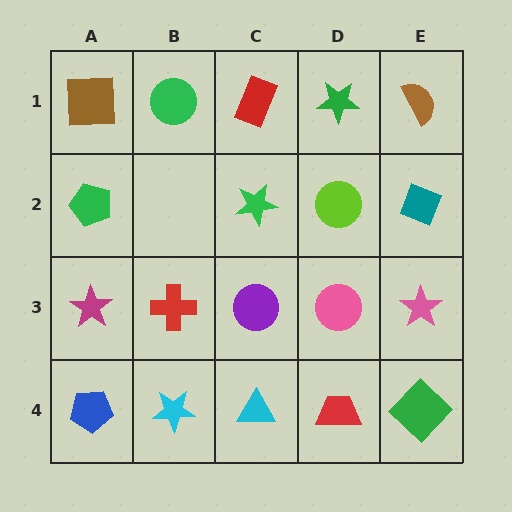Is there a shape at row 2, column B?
No, that cell is empty.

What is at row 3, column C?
A purple circle.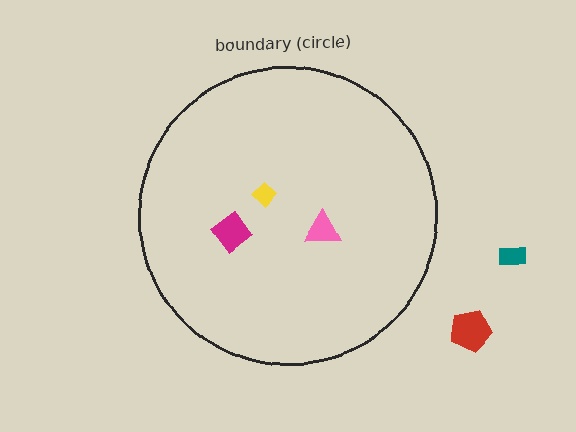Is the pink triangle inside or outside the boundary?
Inside.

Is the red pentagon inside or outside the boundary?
Outside.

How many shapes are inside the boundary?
3 inside, 2 outside.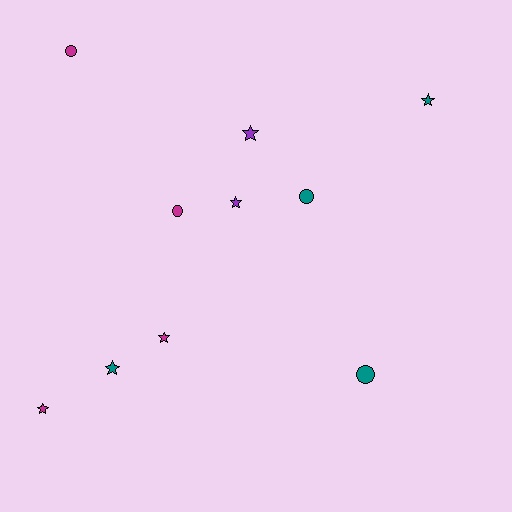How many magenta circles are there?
There are 2 magenta circles.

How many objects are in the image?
There are 10 objects.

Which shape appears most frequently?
Star, with 6 objects.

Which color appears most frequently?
Magenta, with 4 objects.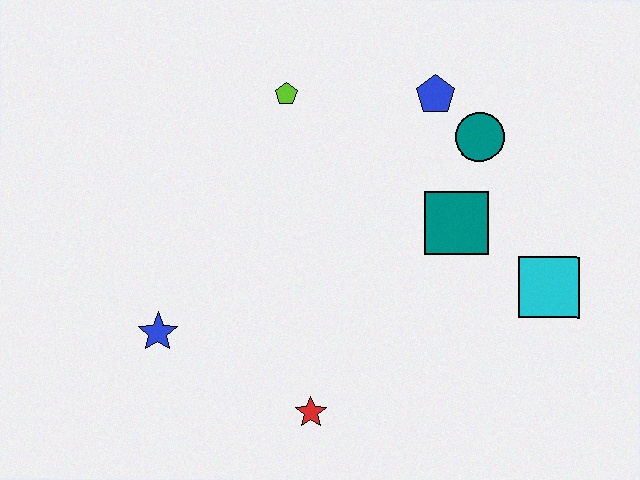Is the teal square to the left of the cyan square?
Yes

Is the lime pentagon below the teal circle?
No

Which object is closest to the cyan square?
The teal square is closest to the cyan square.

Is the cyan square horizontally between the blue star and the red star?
No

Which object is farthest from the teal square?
The blue star is farthest from the teal square.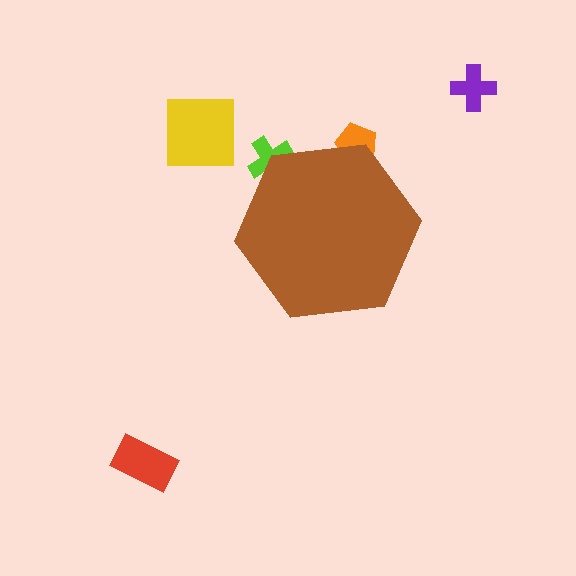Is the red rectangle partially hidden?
No, the red rectangle is fully visible.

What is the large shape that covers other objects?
A brown hexagon.